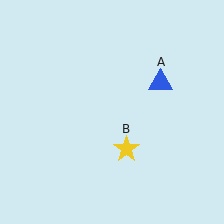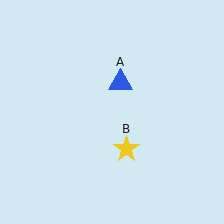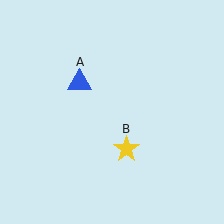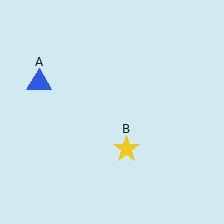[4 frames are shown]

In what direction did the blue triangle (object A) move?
The blue triangle (object A) moved left.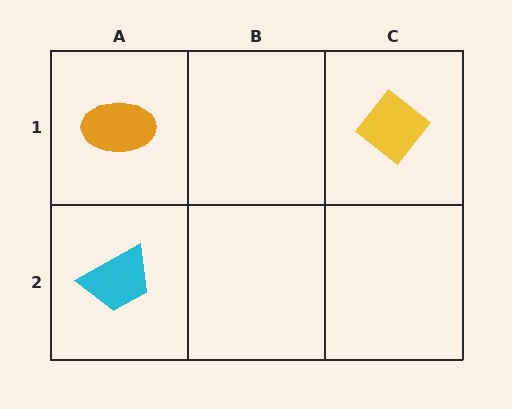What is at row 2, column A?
A cyan trapezoid.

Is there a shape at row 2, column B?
No, that cell is empty.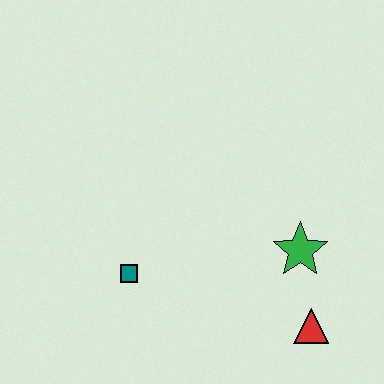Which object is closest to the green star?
The red triangle is closest to the green star.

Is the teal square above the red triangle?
Yes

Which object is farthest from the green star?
The teal square is farthest from the green star.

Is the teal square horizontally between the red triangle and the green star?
No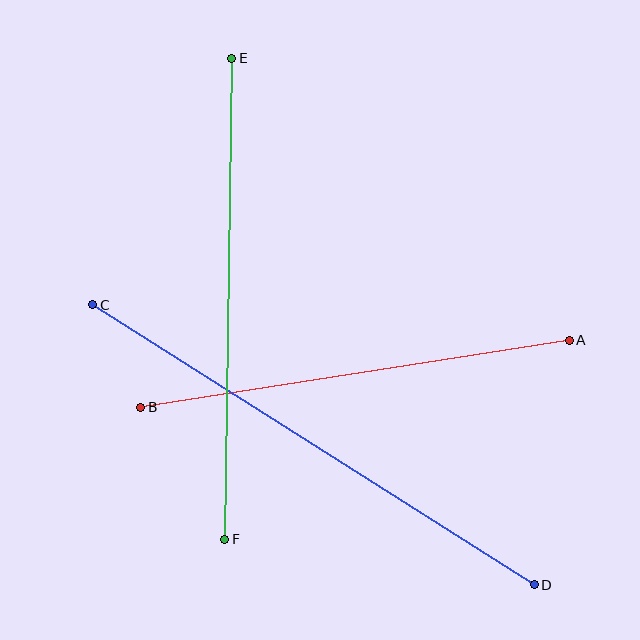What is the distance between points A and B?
The distance is approximately 434 pixels.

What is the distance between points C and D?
The distance is approximately 523 pixels.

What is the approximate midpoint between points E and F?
The midpoint is at approximately (228, 299) pixels.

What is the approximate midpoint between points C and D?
The midpoint is at approximately (314, 445) pixels.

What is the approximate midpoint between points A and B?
The midpoint is at approximately (355, 374) pixels.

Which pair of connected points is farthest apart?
Points C and D are farthest apart.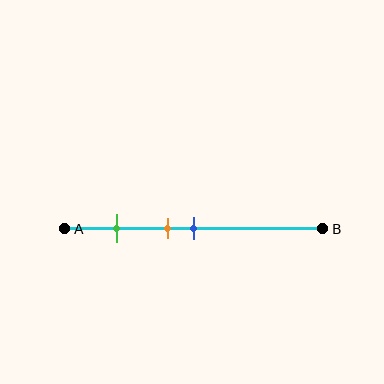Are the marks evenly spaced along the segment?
No, the marks are not evenly spaced.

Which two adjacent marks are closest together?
The orange and blue marks are the closest adjacent pair.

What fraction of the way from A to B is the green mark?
The green mark is approximately 20% (0.2) of the way from A to B.